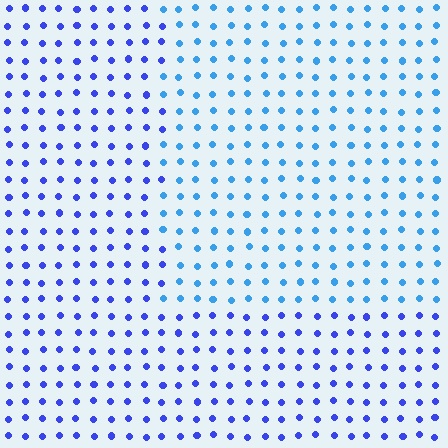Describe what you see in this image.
The image is filled with small blue elements in a uniform arrangement. A rectangle-shaped region is visible where the elements are tinted to a slightly different hue, forming a subtle color boundary.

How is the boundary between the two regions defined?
The boundary is defined purely by a slight shift in hue (about 31 degrees). Spacing, size, and orientation are identical on both sides.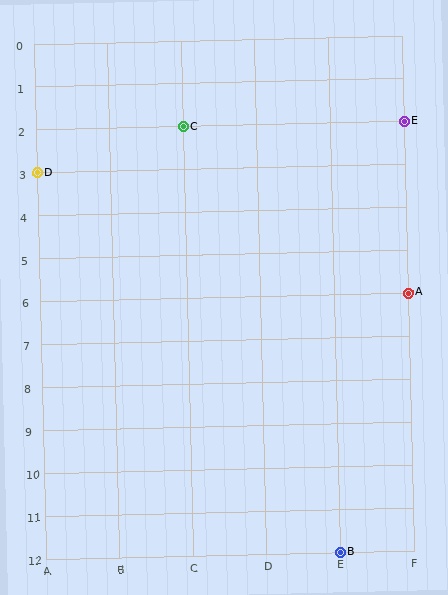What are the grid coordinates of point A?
Point A is at grid coordinates (F, 6).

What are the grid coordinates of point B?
Point B is at grid coordinates (E, 12).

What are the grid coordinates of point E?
Point E is at grid coordinates (F, 2).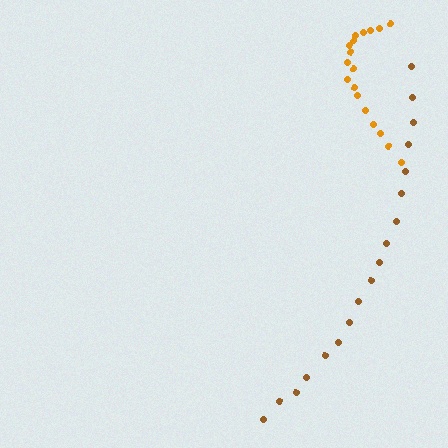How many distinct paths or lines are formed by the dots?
There are 2 distinct paths.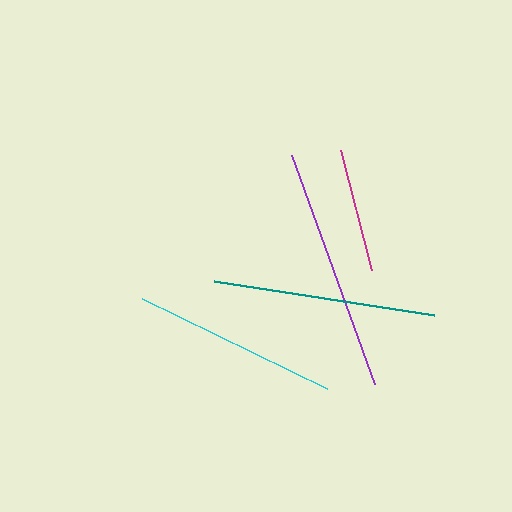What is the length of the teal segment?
The teal segment is approximately 222 pixels long.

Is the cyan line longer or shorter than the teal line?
The teal line is longer than the cyan line.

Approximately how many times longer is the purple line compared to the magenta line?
The purple line is approximately 2.0 times the length of the magenta line.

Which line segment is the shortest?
The magenta line is the shortest at approximately 124 pixels.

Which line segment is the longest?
The purple line is the longest at approximately 244 pixels.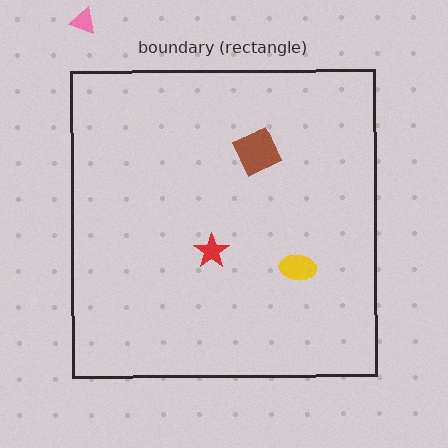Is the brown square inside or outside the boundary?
Inside.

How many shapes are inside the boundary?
3 inside, 1 outside.